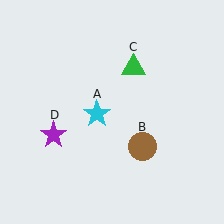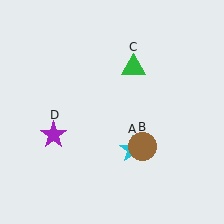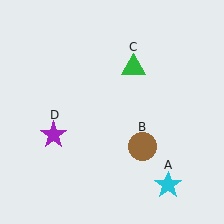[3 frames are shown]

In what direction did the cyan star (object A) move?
The cyan star (object A) moved down and to the right.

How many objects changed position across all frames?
1 object changed position: cyan star (object A).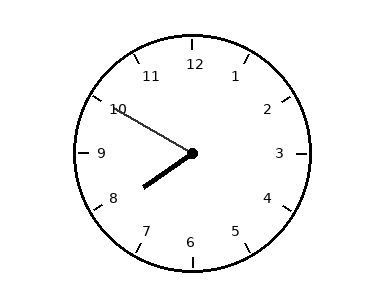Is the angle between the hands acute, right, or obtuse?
It is acute.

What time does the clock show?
7:50.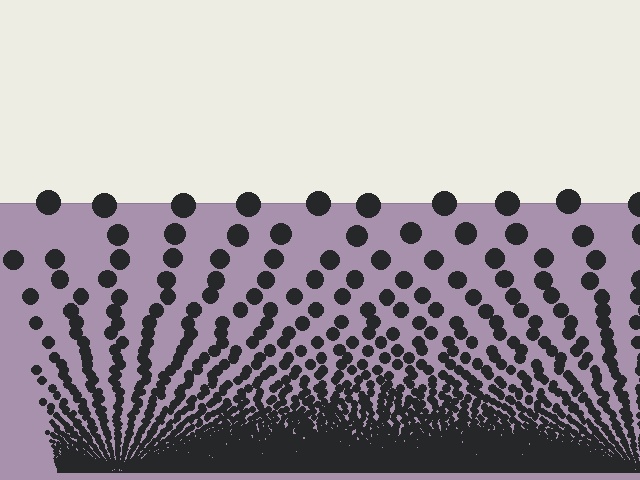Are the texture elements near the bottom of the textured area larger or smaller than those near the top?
Smaller. The gradient is inverted — elements near the bottom are smaller and denser.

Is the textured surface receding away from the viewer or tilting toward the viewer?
The surface appears to tilt toward the viewer. Texture elements get larger and sparser toward the top.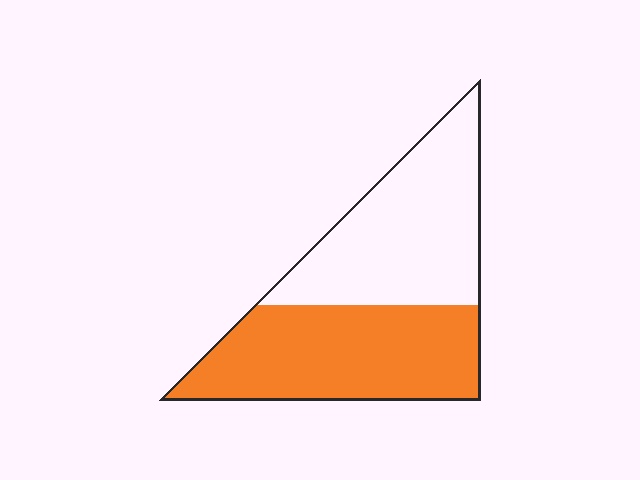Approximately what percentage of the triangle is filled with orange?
Approximately 50%.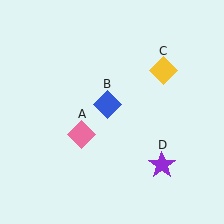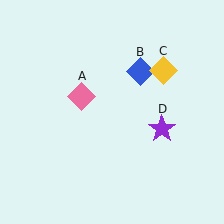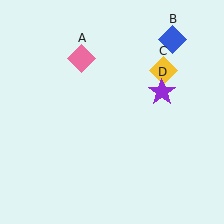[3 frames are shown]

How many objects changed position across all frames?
3 objects changed position: pink diamond (object A), blue diamond (object B), purple star (object D).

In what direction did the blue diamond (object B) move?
The blue diamond (object B) moved up and to the right.